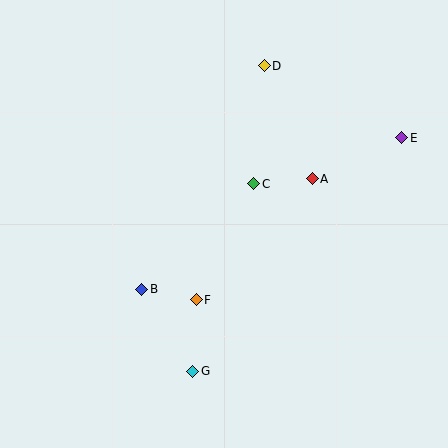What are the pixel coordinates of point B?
Point B is at (142, 289).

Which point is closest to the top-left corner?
Point D is closest to the top-left corner.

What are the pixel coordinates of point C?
Point C is at (254, 184).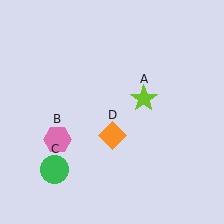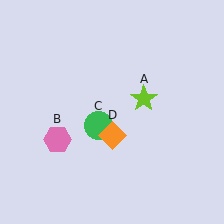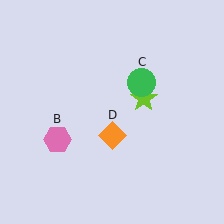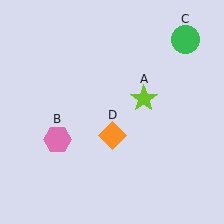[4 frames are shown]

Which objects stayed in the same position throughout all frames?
Lime star (object A) and pink hexagon (object B) and orange diamond (object D) remained stationary.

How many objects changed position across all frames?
1 object changed position: green circle (object C).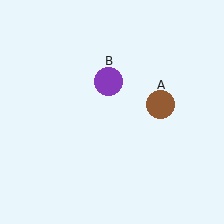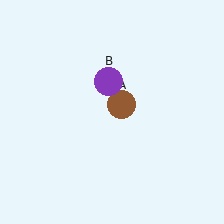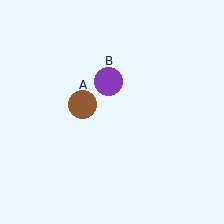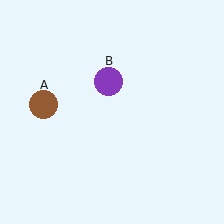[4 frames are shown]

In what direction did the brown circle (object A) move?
The brown circle (object A) moved left.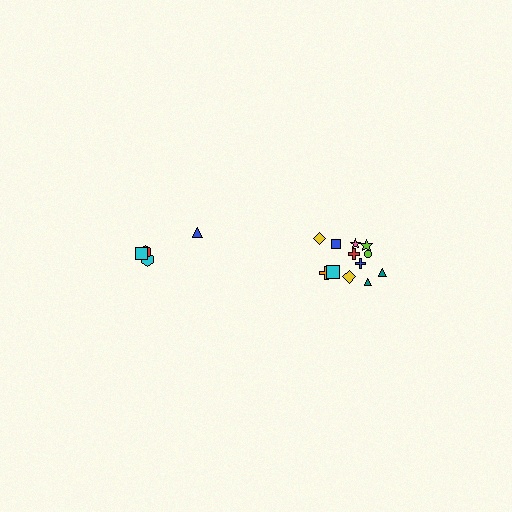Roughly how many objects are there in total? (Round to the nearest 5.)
Roughly 15 objects in total.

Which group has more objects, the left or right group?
The right group.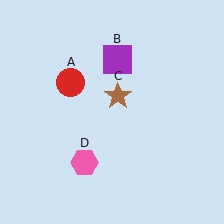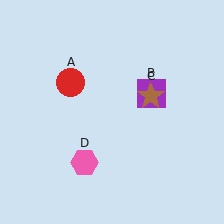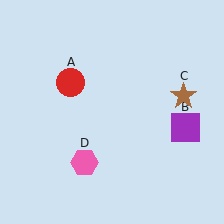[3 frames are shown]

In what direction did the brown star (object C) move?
The brown star (object C) moved right.